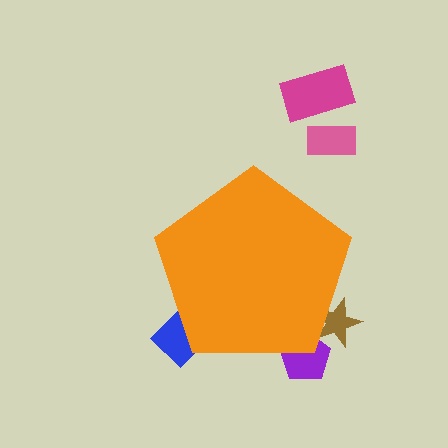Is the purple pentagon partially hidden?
Yes, the purple pentagon is partially hidden behind the orange pentagon.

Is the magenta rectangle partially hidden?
No, the magenta rectangle is fully visible.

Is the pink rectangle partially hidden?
No, the pink rectangle is fully visible.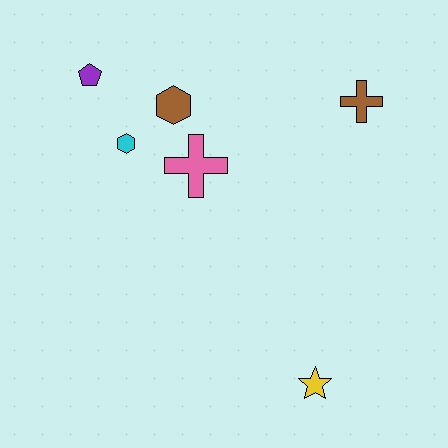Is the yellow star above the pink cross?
No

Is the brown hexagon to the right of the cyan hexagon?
Yes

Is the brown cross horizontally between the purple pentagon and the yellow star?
No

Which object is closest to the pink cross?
The brown hexagon is closest to the pink cross.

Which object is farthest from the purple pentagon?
The yellow star is farthest from the purple pentagon.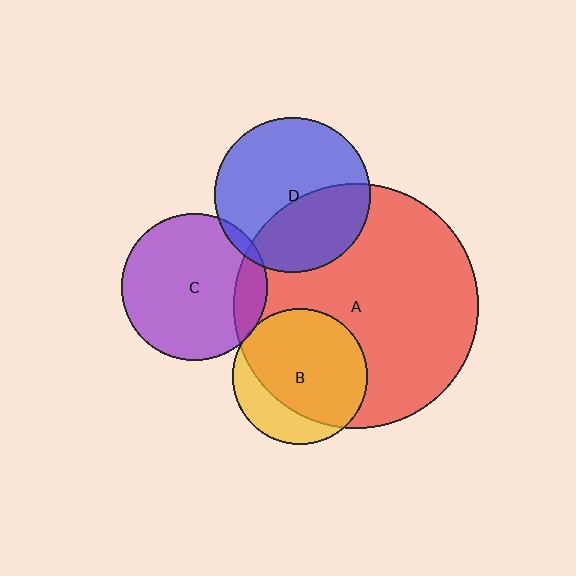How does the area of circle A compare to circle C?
Approximately 2.8 times.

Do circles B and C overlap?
Yes.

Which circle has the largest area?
Circle A (red).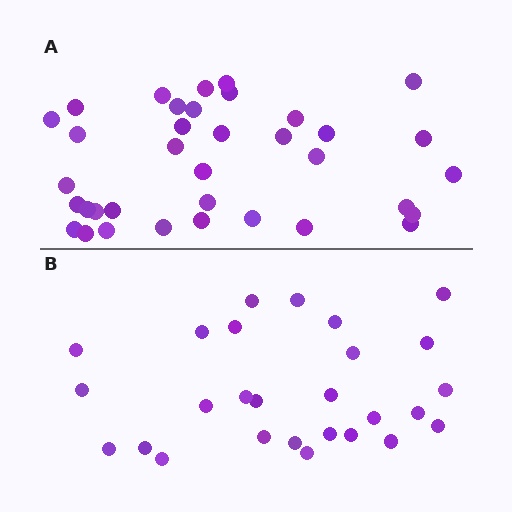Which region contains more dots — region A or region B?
Region A (the top region) has more dots.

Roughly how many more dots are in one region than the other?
Region A has roughly 8 or so more dots than region B.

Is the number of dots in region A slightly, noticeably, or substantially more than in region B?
Region A has noticeably more, but not dramatically so. The ratio is roughly 1.3 to 1.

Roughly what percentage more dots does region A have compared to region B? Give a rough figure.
About 35% more.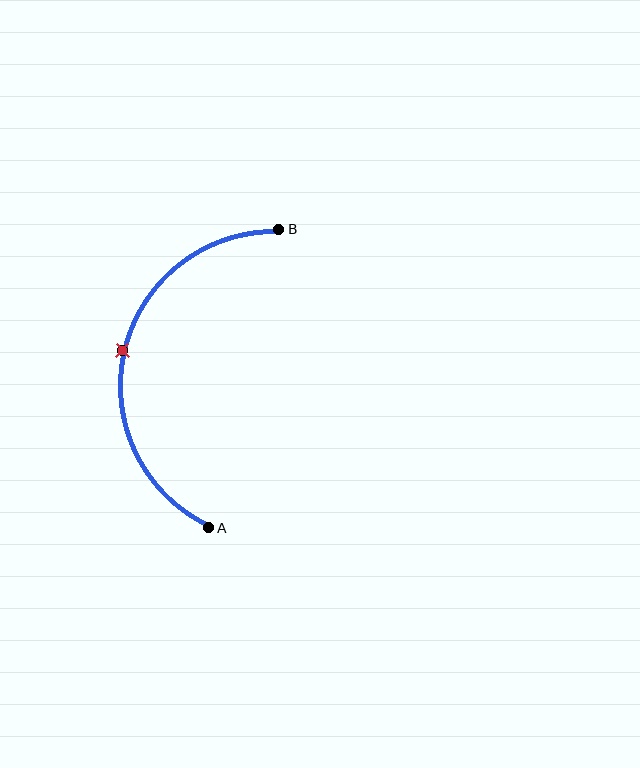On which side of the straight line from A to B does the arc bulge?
The arc bulges to the left of the straight line connecting A and B.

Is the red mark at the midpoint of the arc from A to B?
Yes. The red mark lies on the arc at equal arc-length from both A and B — it is the arc midpoint.